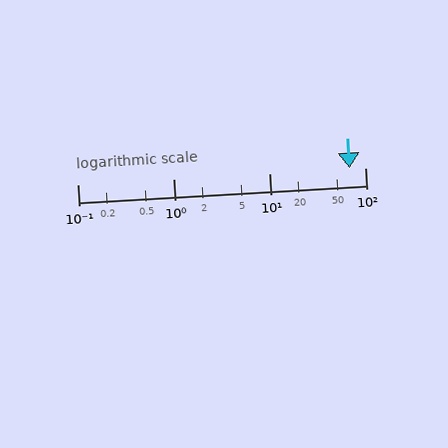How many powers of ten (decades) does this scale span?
The scale spans 3 decades, from 0.1 to 100.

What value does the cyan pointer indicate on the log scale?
The pointer indicates approximately 69.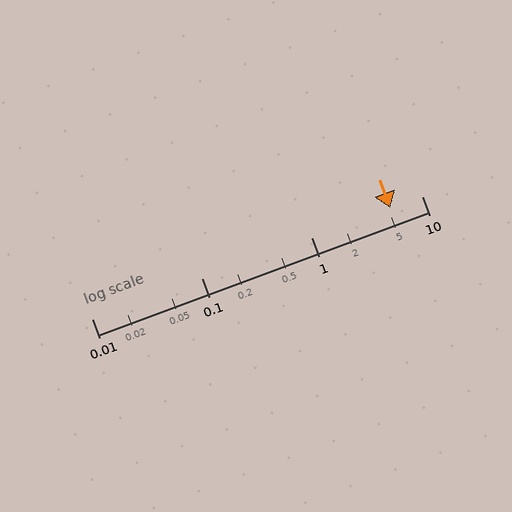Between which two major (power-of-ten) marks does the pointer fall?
The pointer is between 1 and 10.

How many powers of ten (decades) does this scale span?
The scale spans 3 decades, from 0.01 to 10.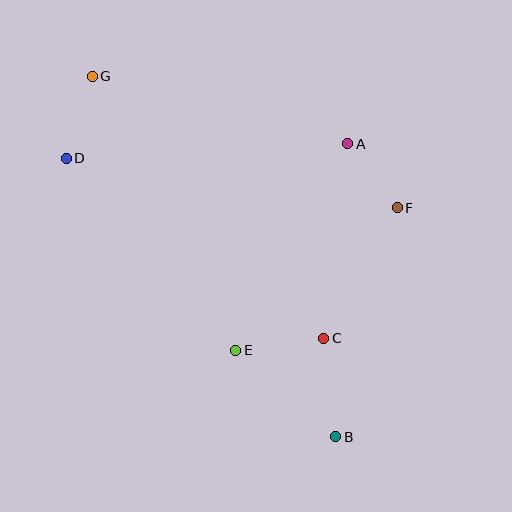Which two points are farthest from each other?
Points B and G are farthest from each other.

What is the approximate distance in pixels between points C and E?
The distance between C and E is approximately 89 pixels.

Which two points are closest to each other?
Points A and F are closest to each other.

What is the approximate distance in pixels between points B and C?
The distance between B and C is approximately 99 pixels.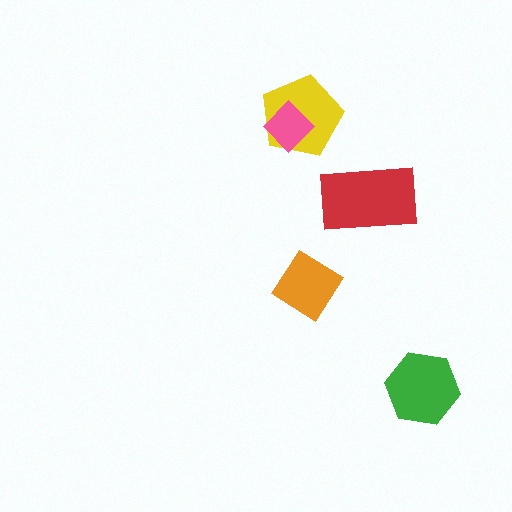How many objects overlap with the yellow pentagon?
1 object overlaps with the yellow pentagon.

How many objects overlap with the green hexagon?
0 objects overlap with the green hexagon.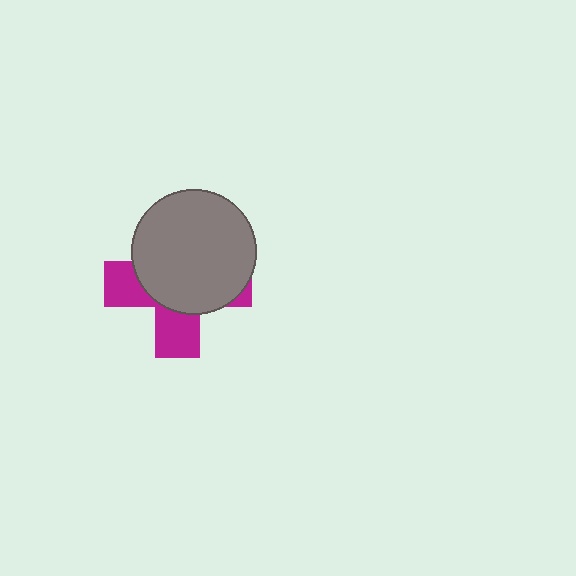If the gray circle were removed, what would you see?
You would see the complete magenta cross.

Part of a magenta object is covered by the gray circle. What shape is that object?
It is a cross.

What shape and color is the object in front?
The object in front is a gray circle.